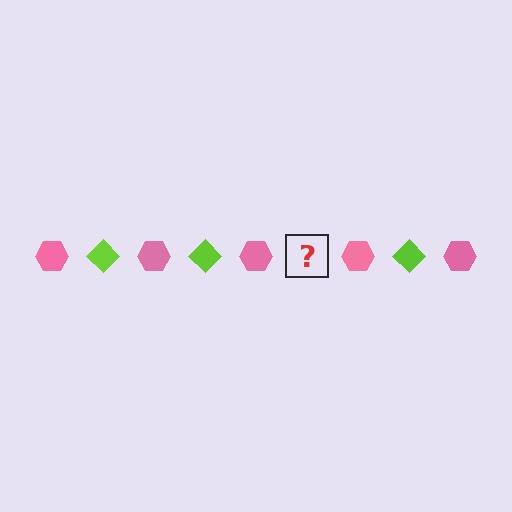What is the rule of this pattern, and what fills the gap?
The rule is that the pattern alternates between pink hexagon and lime diamond. The gap should be filled with a lime diamond.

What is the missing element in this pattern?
The missing element is a lime diamond.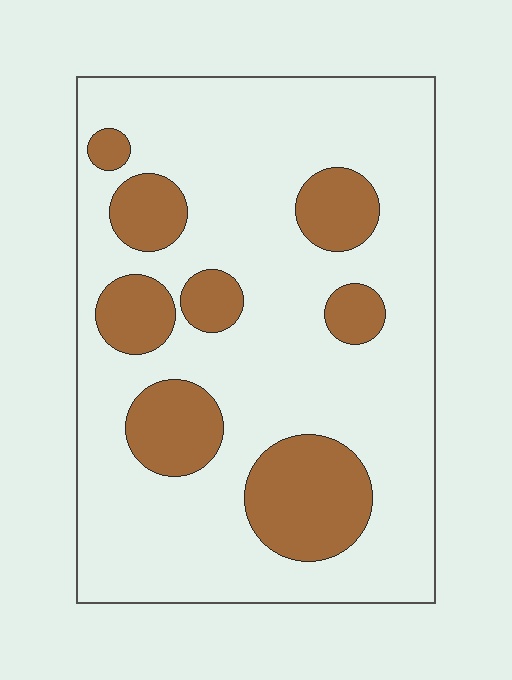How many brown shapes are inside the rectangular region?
8.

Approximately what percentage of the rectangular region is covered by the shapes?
Approximately 25%.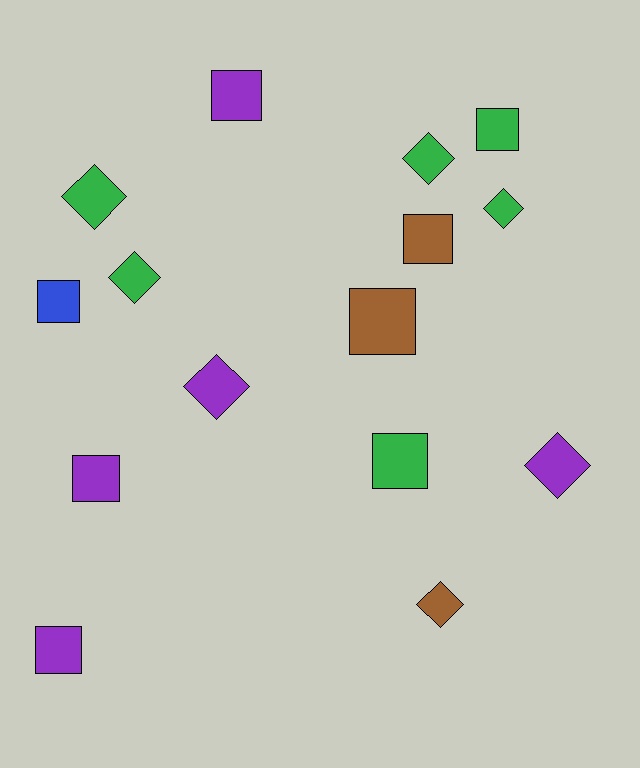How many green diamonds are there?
There are 4 green diamonds.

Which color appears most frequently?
Green, with 6 objects.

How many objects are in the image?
There are 15 objects.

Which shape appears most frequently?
Square, with 8 objects.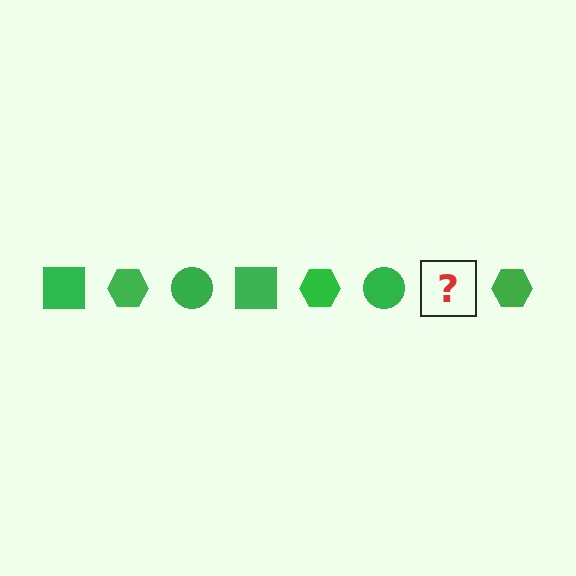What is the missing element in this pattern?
The missing element is a green square.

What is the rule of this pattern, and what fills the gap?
The rule is that the pattern cycles through square, hexagon, circle shapes in green. The gap should be filled with a green square.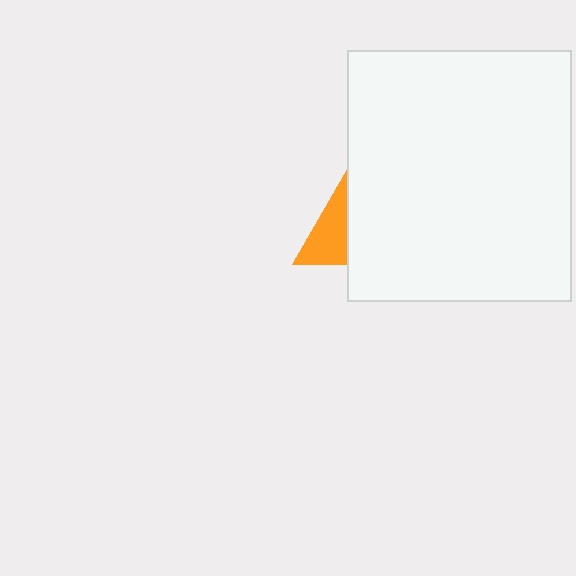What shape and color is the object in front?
The object in front is a white rectangle.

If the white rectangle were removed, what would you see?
You would see the complete orange triangle.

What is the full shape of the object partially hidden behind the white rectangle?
The partially hidden object is an orange triangle.